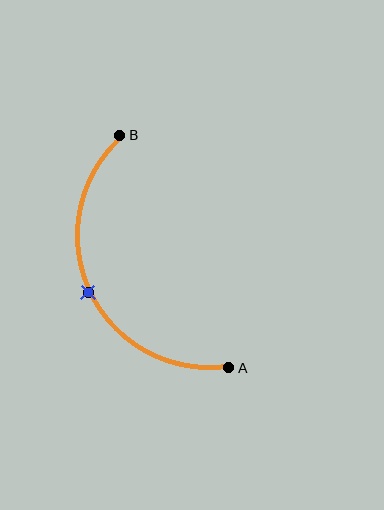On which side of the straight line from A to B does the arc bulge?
The arc bulges to the left of the straight line connecting A and B.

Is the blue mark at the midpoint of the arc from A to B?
Yes. The blue mark lies on the arc at equal arc-length from both A and B — it is the arc midpoint.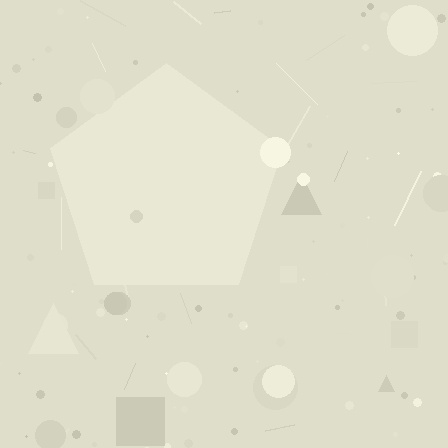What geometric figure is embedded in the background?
A pentagon is embedded in the background.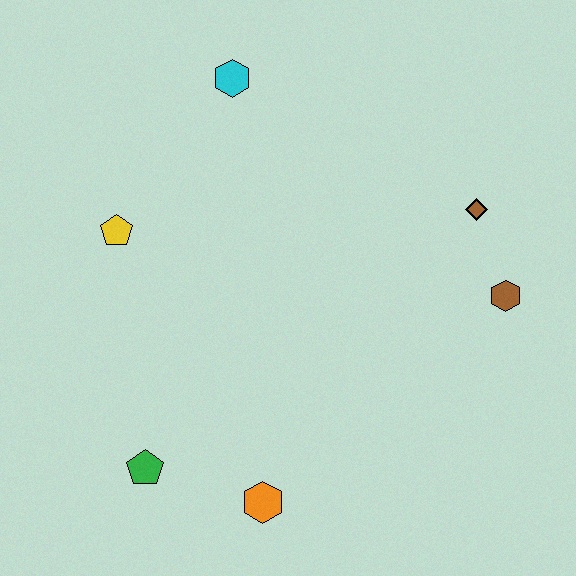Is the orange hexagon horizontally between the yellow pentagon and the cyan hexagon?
No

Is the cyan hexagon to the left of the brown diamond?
Yes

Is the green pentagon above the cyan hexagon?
No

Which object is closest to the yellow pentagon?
The cyan hexagon is closest to the yellow pentagon.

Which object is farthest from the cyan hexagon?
The orange hexagon is farthest from the cyan hexagon.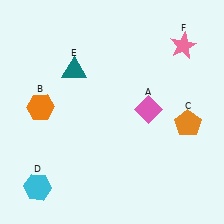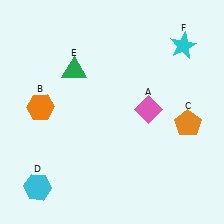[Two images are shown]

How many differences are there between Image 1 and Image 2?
There are 2 differences between the two images.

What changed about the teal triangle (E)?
In Image 1, E is teal. In Image 2, it changed to green.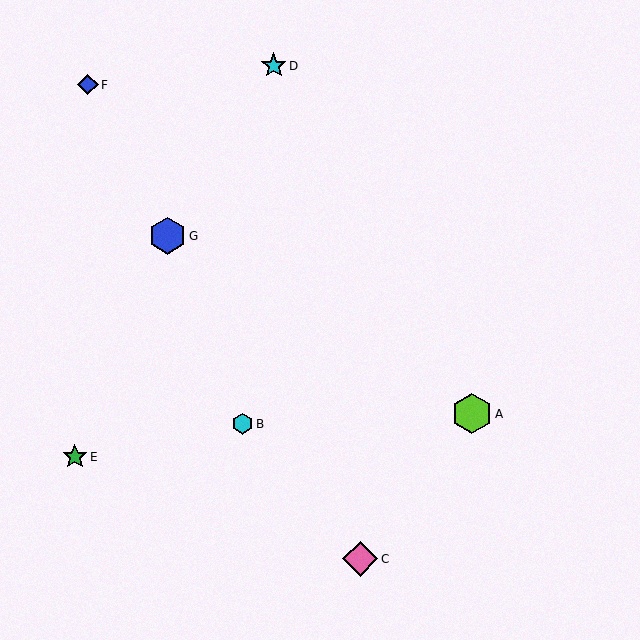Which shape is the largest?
The lime hexagon (labeled A) is the largest.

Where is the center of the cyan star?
The center of the cyan star is at (274, 66).